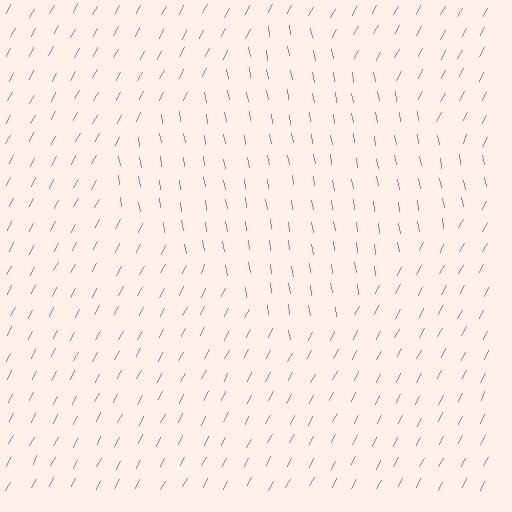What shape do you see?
I see a diamond.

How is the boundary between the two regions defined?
The boundary is defined purely by a change in line orientation (approximately 36 degrees difference). All lines are the same color and thickness.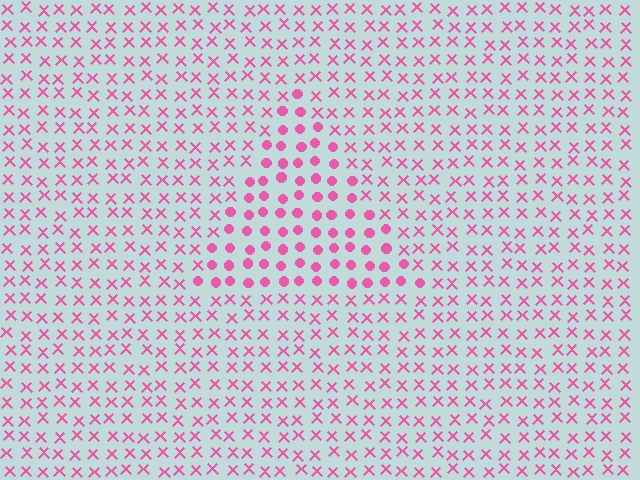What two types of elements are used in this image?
The image uses circles inside the triangle region and X marks outside it.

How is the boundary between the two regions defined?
The boundary is defined by a change in element shape: circles inside vs. X marks outside. All elements share the same color and spacing.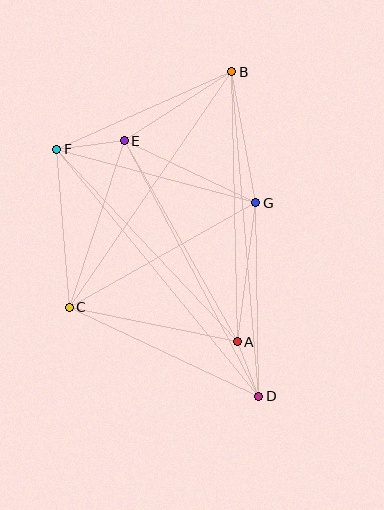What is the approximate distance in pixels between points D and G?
The distance between D and G is approximately 194 pixels.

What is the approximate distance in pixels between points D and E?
The distance between D and E is approximately 289 pixels.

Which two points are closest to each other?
Points A and D are closest to each other.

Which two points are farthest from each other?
Points B and D are farthest from each other.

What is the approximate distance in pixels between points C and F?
The distance between C and F is approximately 159 pixels.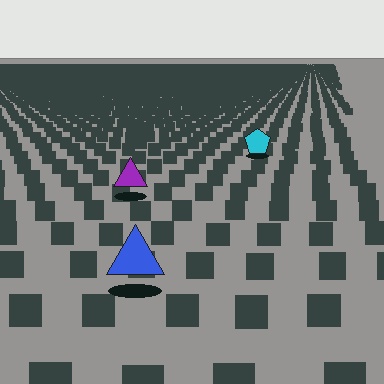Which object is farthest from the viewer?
The cyan pentagon is farthest from the viewer. It appears smaller and the ground texture around it is denser.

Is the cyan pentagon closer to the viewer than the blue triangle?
No. The blue triangle is closer — you can tell from the texture gradient: the ground texture is coarser near it.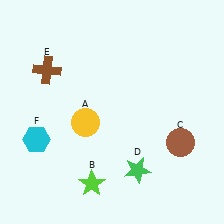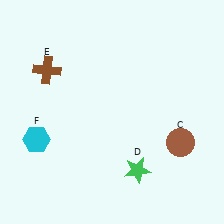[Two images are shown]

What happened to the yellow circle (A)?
The yellow circle (A) was removed in Image 2. It was in the bottom-left area of Image 1.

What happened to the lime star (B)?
The lime star (B) was removed in Image 2. It was in the bottom-left area of Image 1.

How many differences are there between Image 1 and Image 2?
There are 2 differences between the two images.